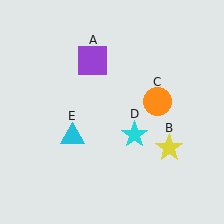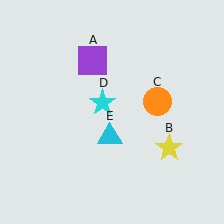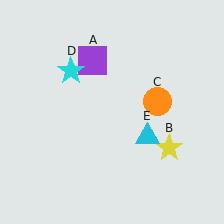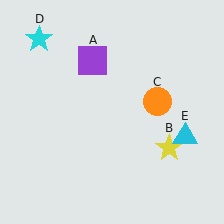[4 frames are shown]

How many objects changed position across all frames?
2 objects changed position: cyan star (object D), cyan triangle (object E).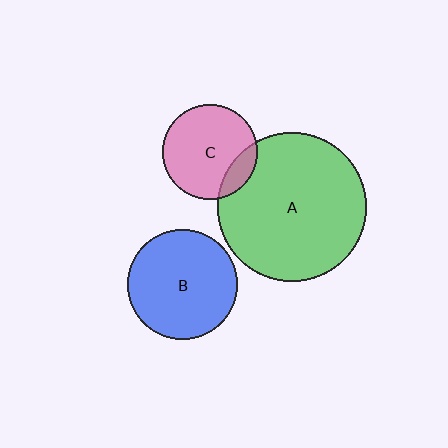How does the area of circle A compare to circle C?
Approximately 2.4 times.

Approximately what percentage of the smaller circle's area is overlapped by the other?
Approximately 15%.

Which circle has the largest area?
Circle A (green).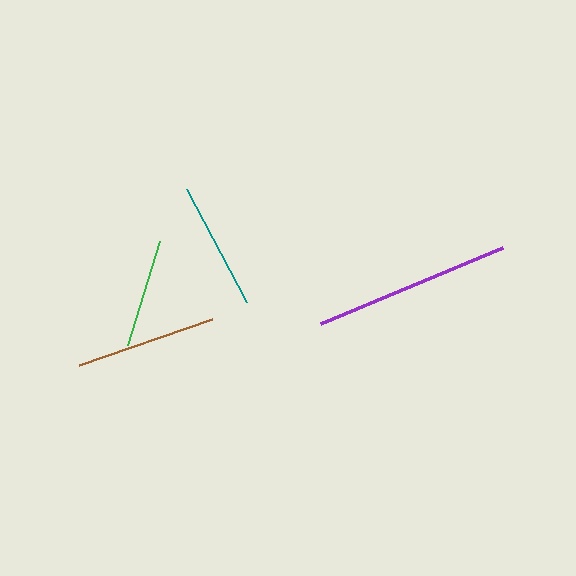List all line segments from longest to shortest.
From longest to shortest: purple, brown, teal, green.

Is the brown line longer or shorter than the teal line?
The brown line is longer than the teal line.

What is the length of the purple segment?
The purple segment is approximately 197 pixels long.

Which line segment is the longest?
The purple line is the longest at approximately 197 pixels.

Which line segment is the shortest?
The green line is the shortest at approximately 109 pixels.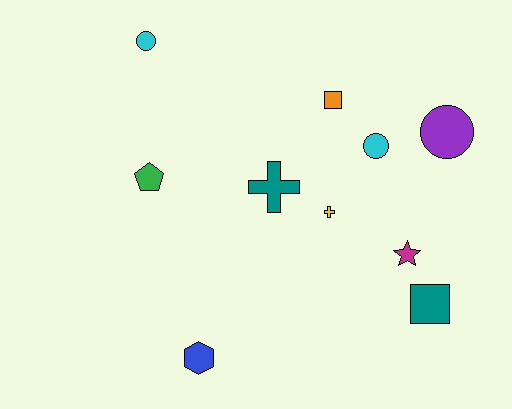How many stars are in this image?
There is 1 star.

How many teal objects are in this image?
There are 2 teal objects.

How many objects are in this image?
There are 10 objects.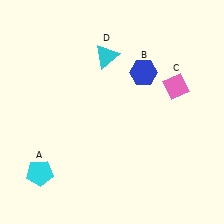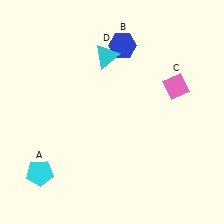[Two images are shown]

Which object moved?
The blue hexagon (B) moved up.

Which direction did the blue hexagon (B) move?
The blue hexagon (B) moved up.